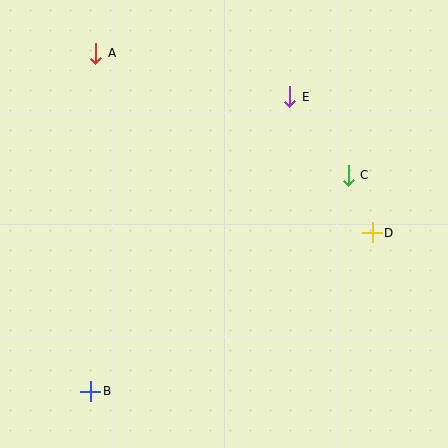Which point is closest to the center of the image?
Point C at (348, 175) is closest to the center.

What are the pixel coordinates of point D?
Point D is at (372, 233).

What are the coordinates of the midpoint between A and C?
The midpoint between A and C is at (222, 114).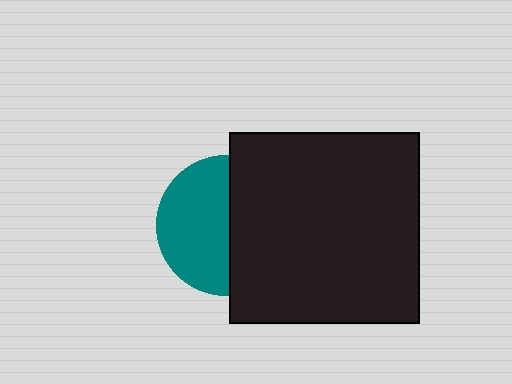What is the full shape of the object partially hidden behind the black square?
The partially hidden object is a teal circle.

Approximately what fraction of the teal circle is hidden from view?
Roughly 47% of the teal circle is hidden behind the black square.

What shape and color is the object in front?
The object in front is a black square.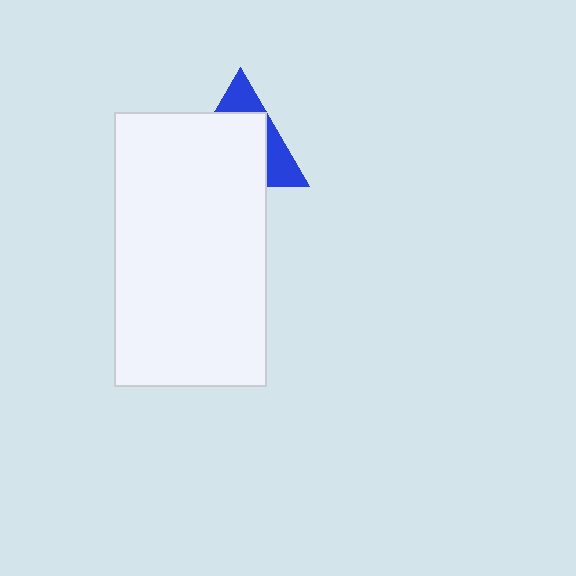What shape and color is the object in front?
The object in front is a white rectangle.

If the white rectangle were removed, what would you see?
You would see the complete blue triangle.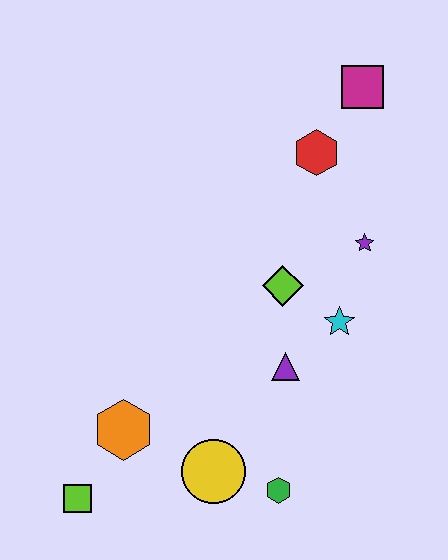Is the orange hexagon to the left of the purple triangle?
Yes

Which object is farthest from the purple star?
The lime square is farthest from the purple star.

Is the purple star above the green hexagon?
Yes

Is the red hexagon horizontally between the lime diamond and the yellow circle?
No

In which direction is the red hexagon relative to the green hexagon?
The red hexagon is above the green hexagon.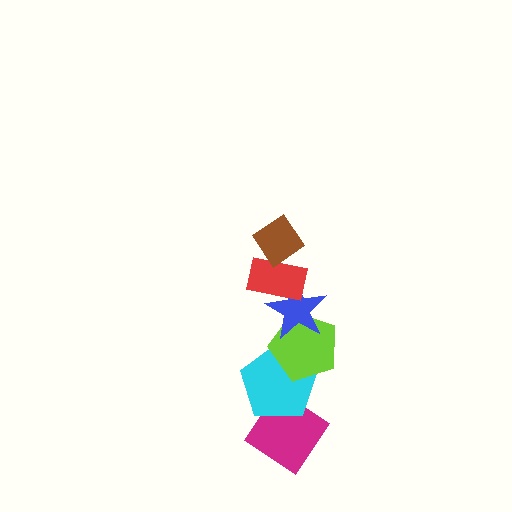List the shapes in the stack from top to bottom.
From top to bottom: the brown diamond, the red rectangle, the blue star, the lime pentagon, the cyan pentagon, the magenta diamond.